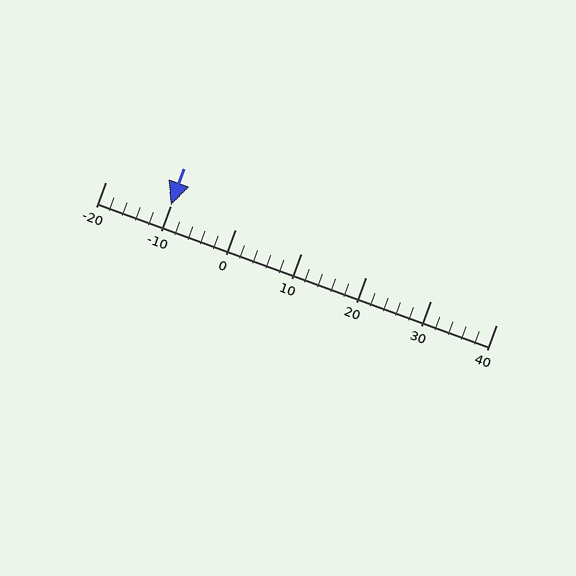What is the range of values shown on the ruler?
The ruler shows values from -20 to 40.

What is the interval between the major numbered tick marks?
The major tick marks are spaced 10 units apart.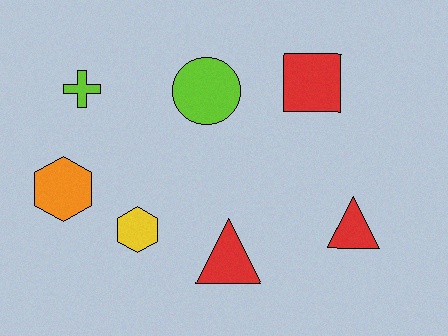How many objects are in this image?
There are 7 objects.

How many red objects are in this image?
There are 3 red objects.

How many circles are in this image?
There is 1 circle.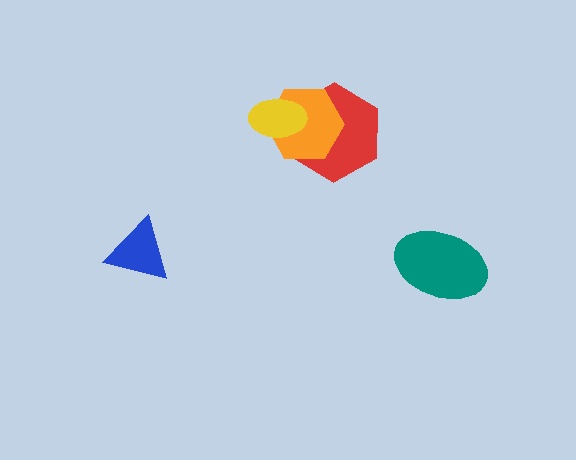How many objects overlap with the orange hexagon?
2 objects overlap with the orange hexagon.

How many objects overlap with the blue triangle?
0 objects overlap with the blue triangle.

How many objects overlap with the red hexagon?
2 objects overlap with the red hexagon.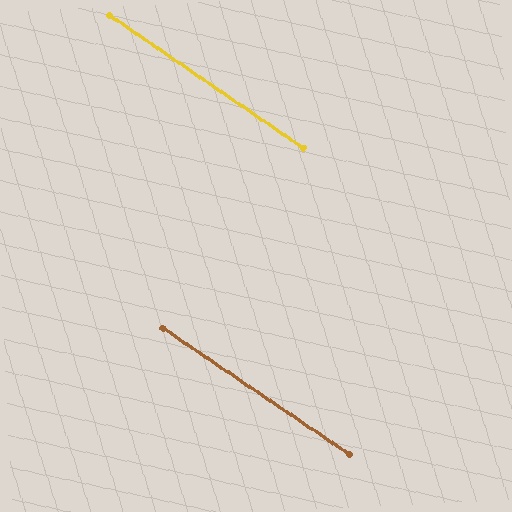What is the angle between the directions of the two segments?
Approximately 0 degrees.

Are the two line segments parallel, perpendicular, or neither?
Parallel — their directions differ by only 0.3°.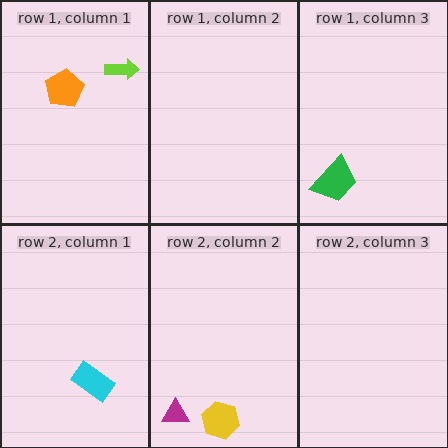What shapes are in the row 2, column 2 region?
The yellow hexagon, the magenta triangle.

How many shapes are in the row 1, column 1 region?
2.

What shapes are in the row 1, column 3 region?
The green trapezoid.